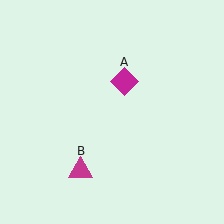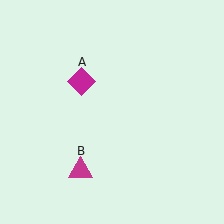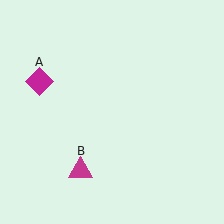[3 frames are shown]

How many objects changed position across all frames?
1 object changed position: magenta diamond (object A).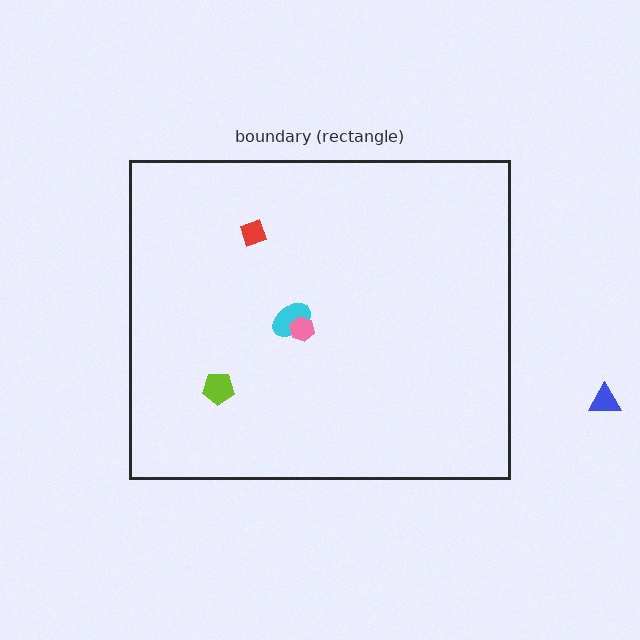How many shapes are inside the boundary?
4 inside, 1 outside.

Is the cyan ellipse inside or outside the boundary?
Inside.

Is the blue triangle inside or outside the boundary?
Outside.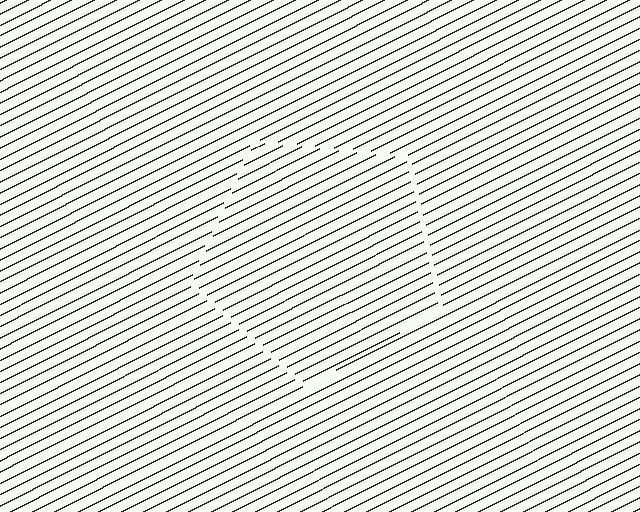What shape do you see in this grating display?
An illusory pentagon. The interior of the shape contains the same grating, shifted by half a period — the contour is defined by the phase discontinuity where line-ends from the inner and outer gratings abut.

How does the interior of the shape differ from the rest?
The interior of the shape contains the same grating, shifted by half a period — the contour is defined by the phase discontinuity where line-ends from the inner and outer gratings abut.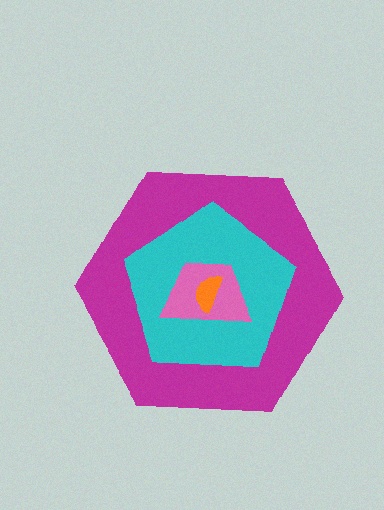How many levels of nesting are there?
4.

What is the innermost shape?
The orange semicircle.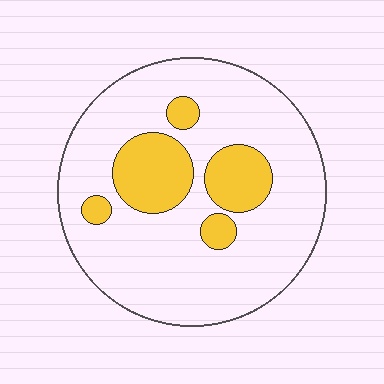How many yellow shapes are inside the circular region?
5.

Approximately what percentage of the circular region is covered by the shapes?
Approximately 20%.